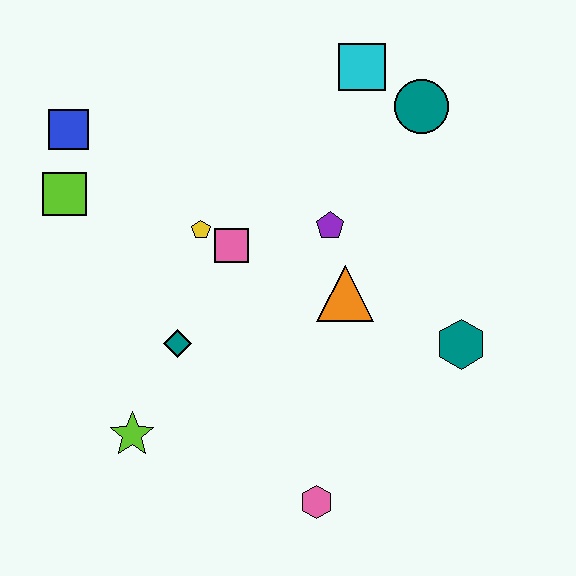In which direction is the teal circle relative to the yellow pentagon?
The teal circle is to the right of the yellow pentagon.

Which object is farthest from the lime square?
The teal hexagon is farthest from the lime square.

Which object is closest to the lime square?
The blue square is closest to the lime square.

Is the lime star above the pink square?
No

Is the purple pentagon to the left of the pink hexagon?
No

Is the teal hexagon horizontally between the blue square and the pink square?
No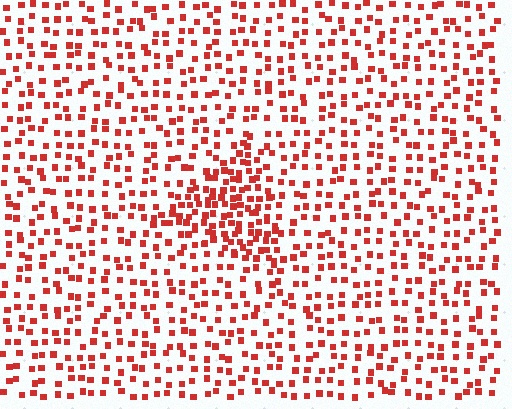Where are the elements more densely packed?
The elements are more densely packed inside the triangle boundary.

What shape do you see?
I see a triangle.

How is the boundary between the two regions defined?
The boundary is defined by a change in element density (approximately 2.0x ratio). All elements are the same color, size, and shape.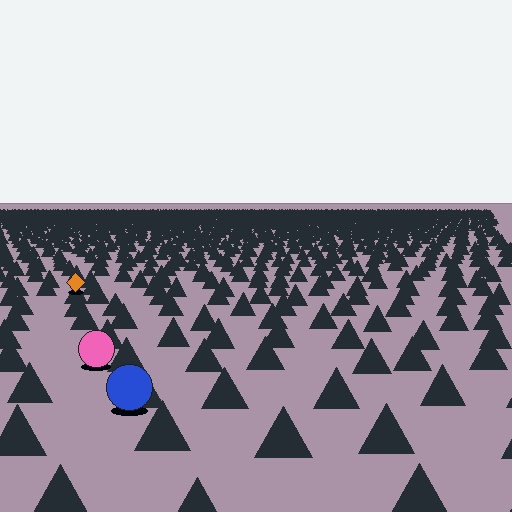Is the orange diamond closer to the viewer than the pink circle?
No. The pink circle is closer — you can tell from the texture gradient: the ground texture is coarser near it.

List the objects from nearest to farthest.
From nearest to farthest: the blue circle, the pink circle, the orange diamond.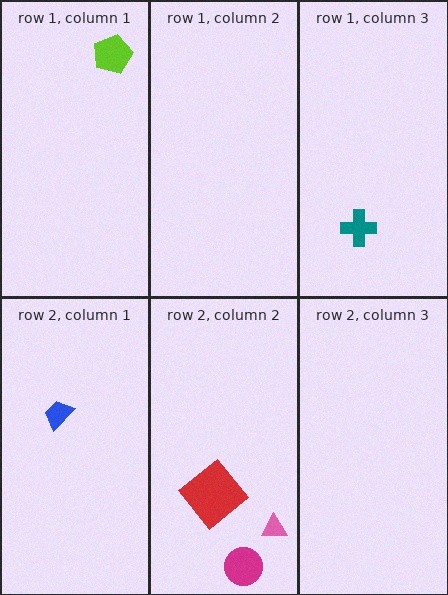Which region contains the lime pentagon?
The row 1, column 1 region.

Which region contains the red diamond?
The row 2, column 2 region.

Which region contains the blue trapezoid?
The row 2, column 1 region.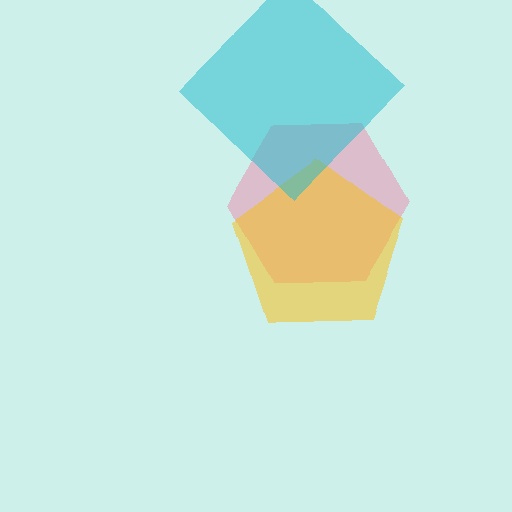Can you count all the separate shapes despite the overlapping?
Yes, there are 3 separate shapes.